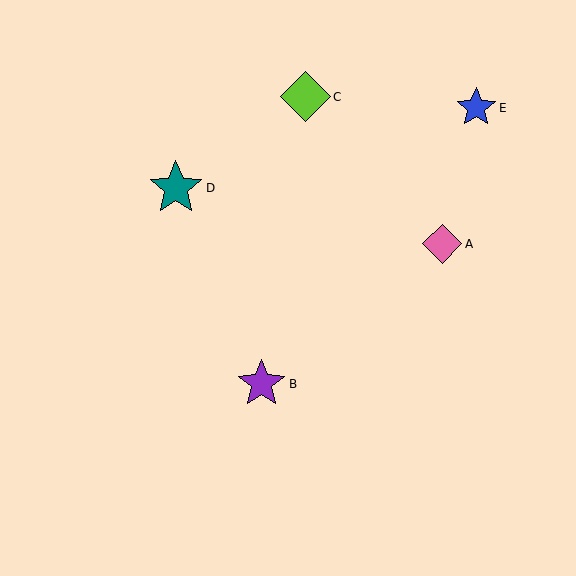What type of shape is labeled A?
Shape A is a pink diamond.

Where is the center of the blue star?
The center of the blue star is at (476, 108).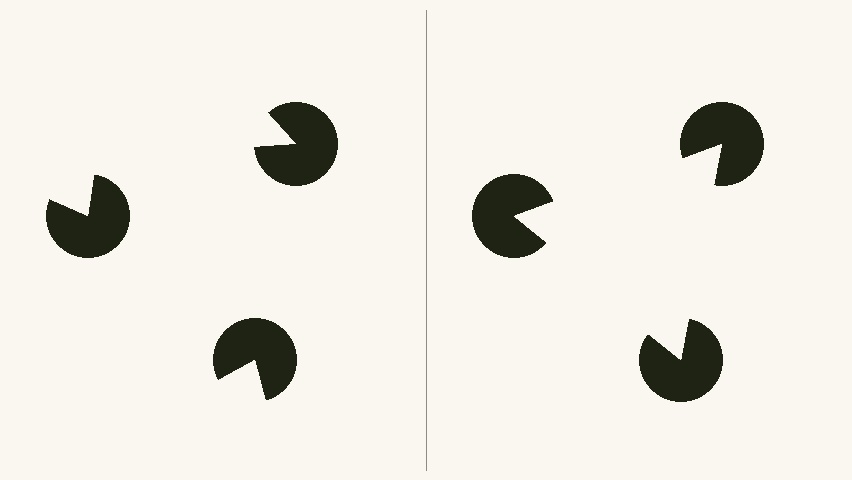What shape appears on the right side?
An illusory triangle.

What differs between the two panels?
The pac-man discs are positioned identically on both sides; only the wedge orientations differ. On the right they align to a triangle; on the left they are misaligned.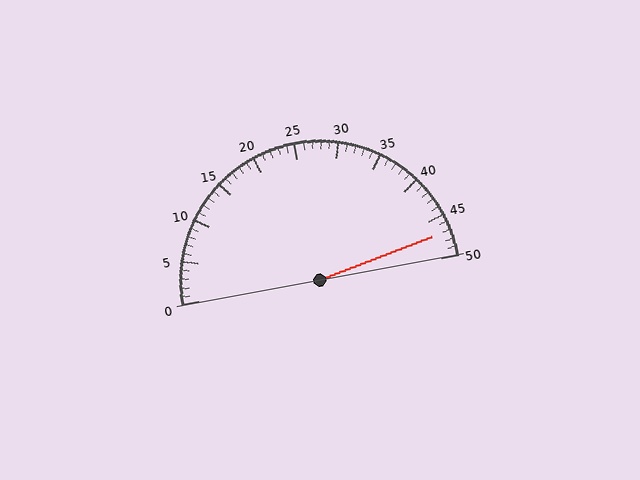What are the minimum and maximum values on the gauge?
The gauge ranges from 0 to 50.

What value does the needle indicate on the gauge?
The needle indicates approximately 47.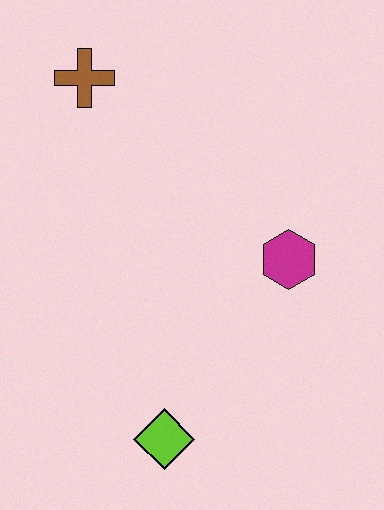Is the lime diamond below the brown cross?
Yes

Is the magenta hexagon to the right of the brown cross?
Yes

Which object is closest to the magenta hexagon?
The lime diamond is closest to the magenta hexagon.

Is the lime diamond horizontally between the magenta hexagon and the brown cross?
Yes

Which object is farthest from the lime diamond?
The brown cross is farthest from the lime diamond.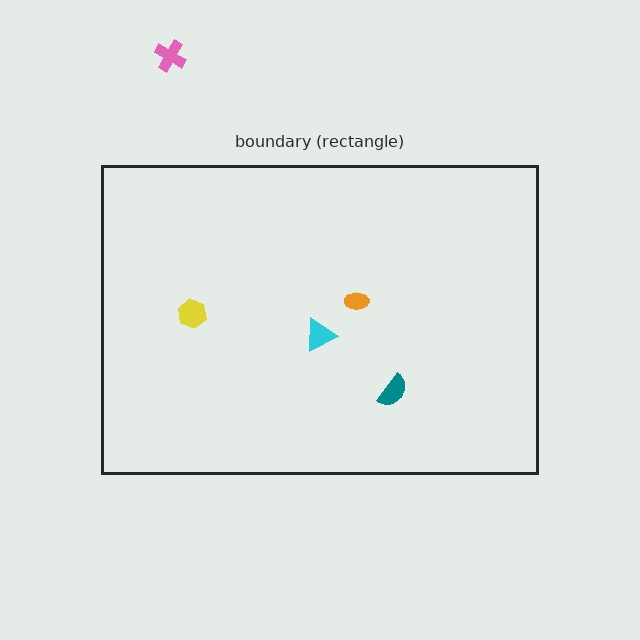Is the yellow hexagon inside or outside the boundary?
Inside.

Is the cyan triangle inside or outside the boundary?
Inside.